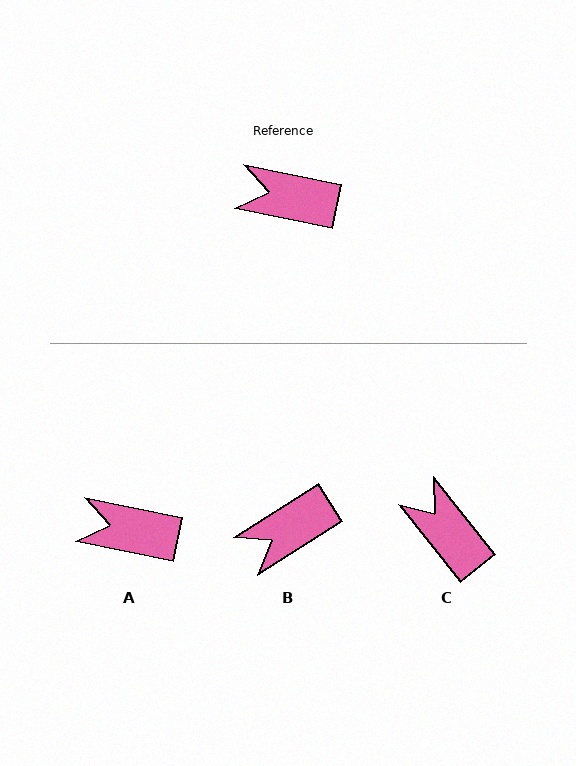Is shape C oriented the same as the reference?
No, it is off by about 40 degrees.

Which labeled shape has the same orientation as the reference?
A.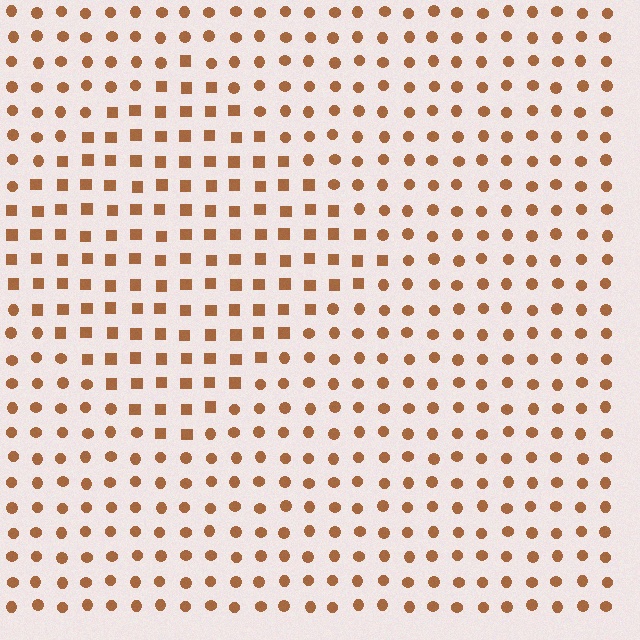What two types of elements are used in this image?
The image uses squares inside the diamond region and circles outside it.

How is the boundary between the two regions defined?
The boundary is defined by a change in element shape: squares inside vs. circles outside. All elements share the same color and spacing.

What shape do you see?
I see a diamond.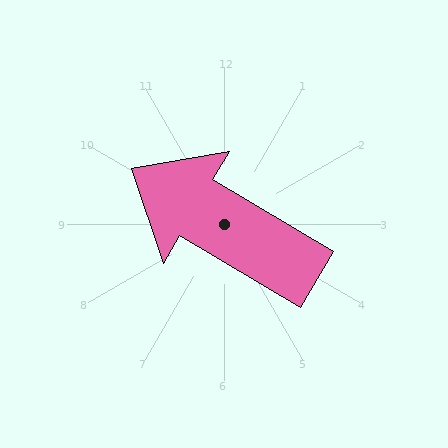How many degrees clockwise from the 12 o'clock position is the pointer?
Approximately 301 degrees.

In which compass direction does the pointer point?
Northwest.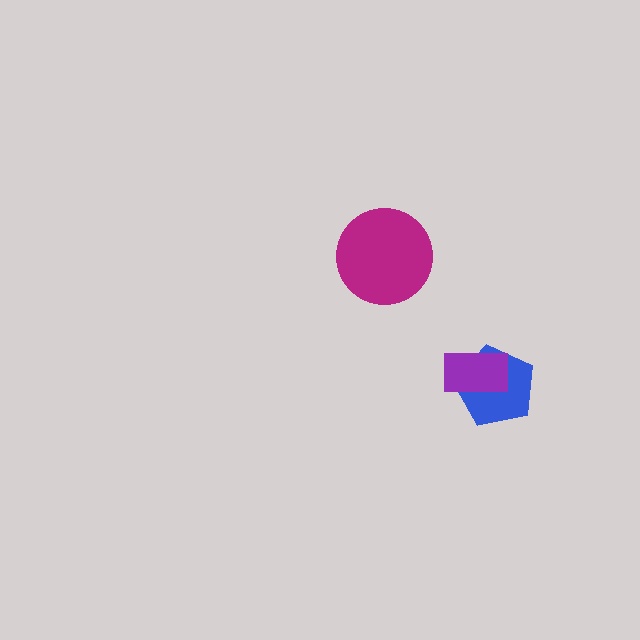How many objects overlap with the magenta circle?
0 objects overlap with the magenta circle.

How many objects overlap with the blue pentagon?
1 object overlaps with the blue pentagon.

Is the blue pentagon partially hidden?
Yes, it is partially covered by another shape.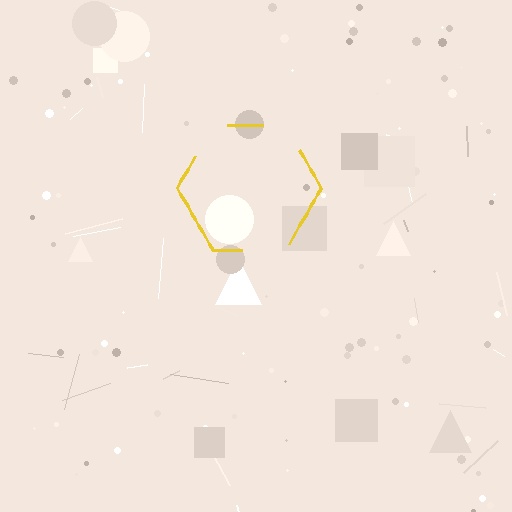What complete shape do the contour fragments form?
The contour fragments form a hexagon.